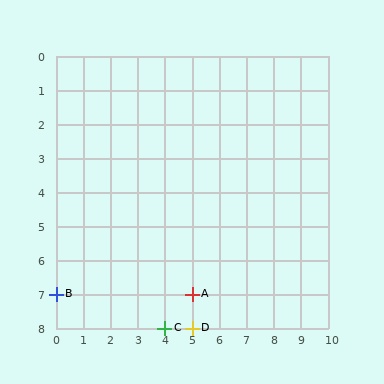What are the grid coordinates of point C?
Point C is at grid coordinates (4, 8).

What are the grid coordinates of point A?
Point A is at grid coordinates (5, 7).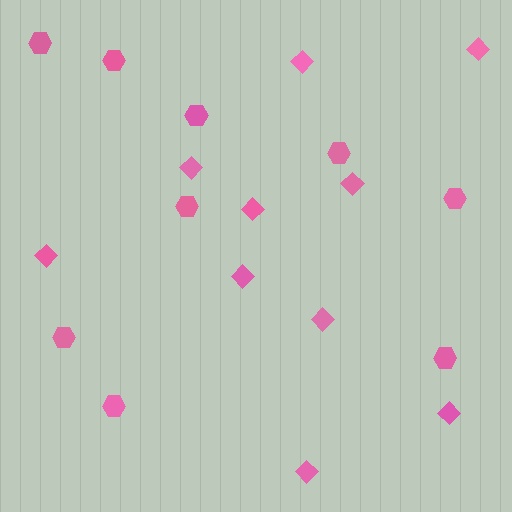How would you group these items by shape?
There are 2 groups: one group of diamonds (10) and one group of hexagons (9).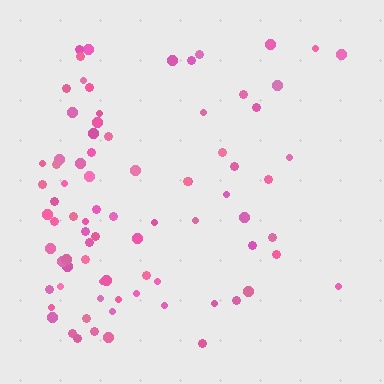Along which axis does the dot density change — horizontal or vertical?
Horizontal.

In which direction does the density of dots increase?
From right to left, with the left side densest.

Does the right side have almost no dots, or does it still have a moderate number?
Still a moderate number, just noticeably fewer than the left.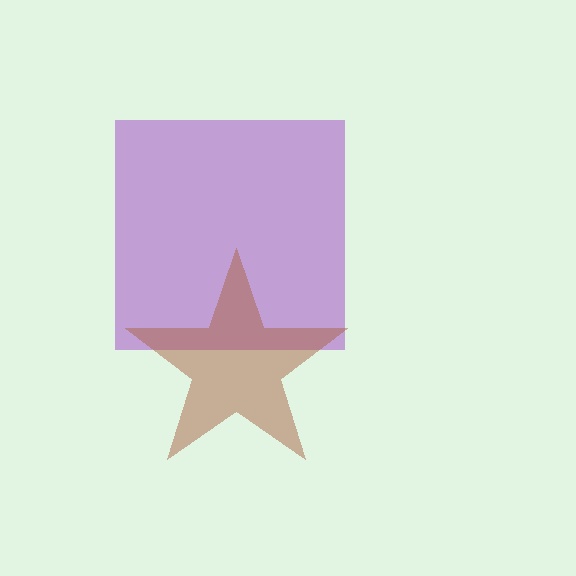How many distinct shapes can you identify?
There are 2 distinct shapes: a purple square, a brown star.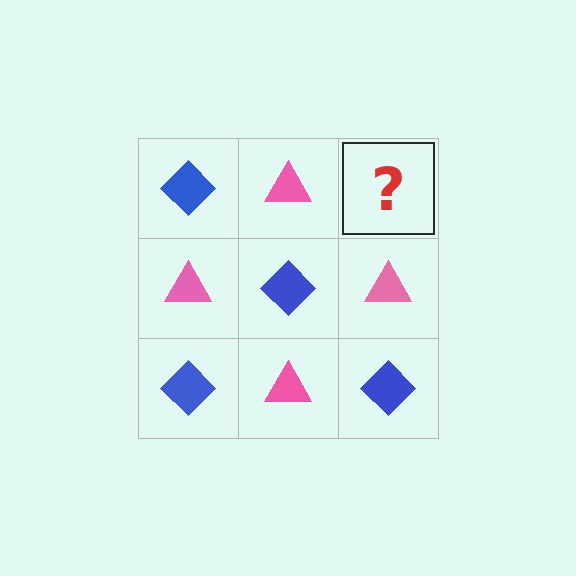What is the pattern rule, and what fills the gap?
The rule is that it alternates blue diamond and pink triangle in a checkerboard pattern. The gap should be filled with a blue diamond.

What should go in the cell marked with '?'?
The missing cell should contain a blue diamond.